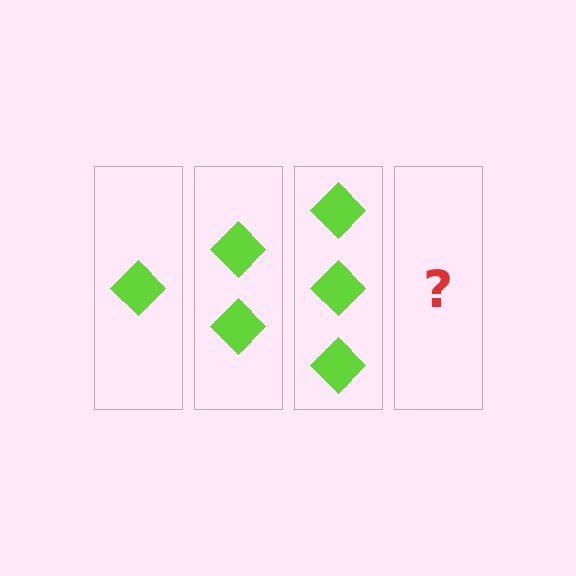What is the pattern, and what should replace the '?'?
The pattern is that each step adds one more diamond. The '?' should be 4 diamonds.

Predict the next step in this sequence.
The next step is 4 diamonds.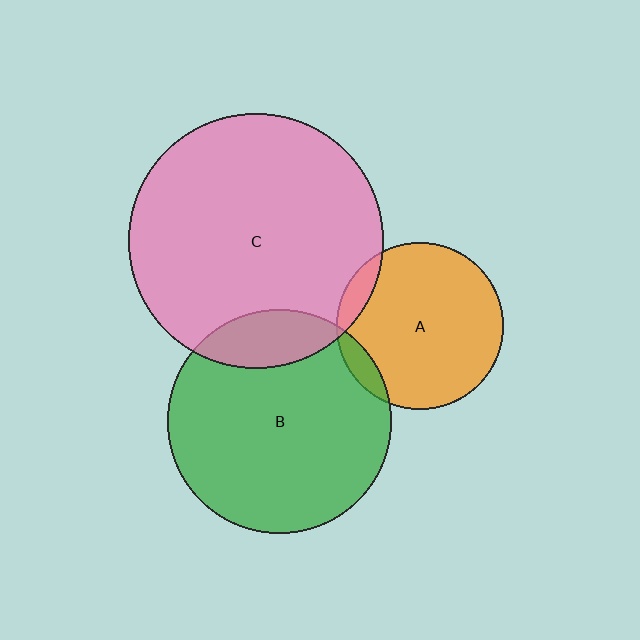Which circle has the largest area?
Circle C (pink).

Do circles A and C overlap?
Yes.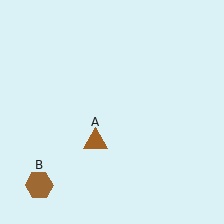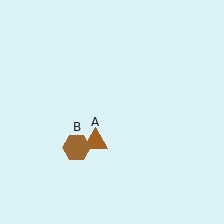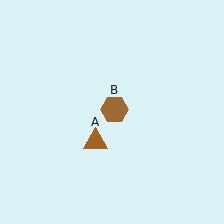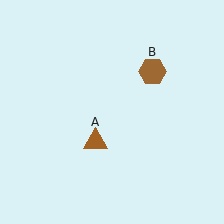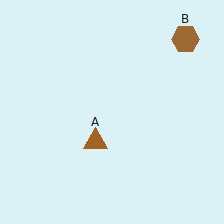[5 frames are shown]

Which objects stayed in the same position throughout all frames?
Brown triangle (object A) remained stationary.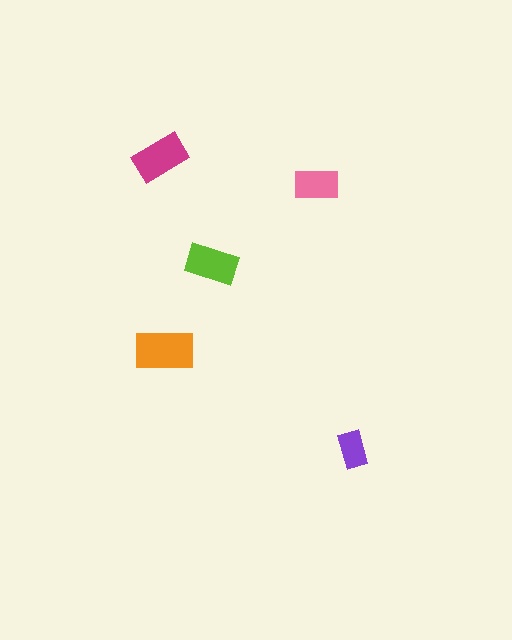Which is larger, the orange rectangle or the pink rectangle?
The orange one.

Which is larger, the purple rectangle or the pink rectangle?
The pink one.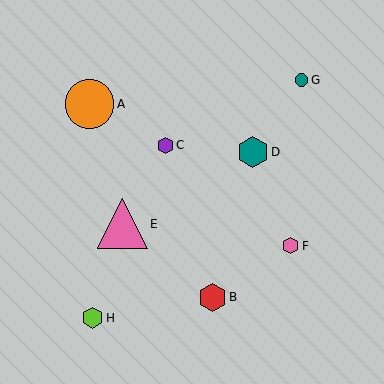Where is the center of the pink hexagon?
The center of the pink hexagon is at (291, 246).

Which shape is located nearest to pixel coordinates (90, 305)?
The lime hexagon (labeled H) at (93, 318) is nearest to that location.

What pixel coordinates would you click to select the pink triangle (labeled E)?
Click at (122, 224) to select the pink triangle E.